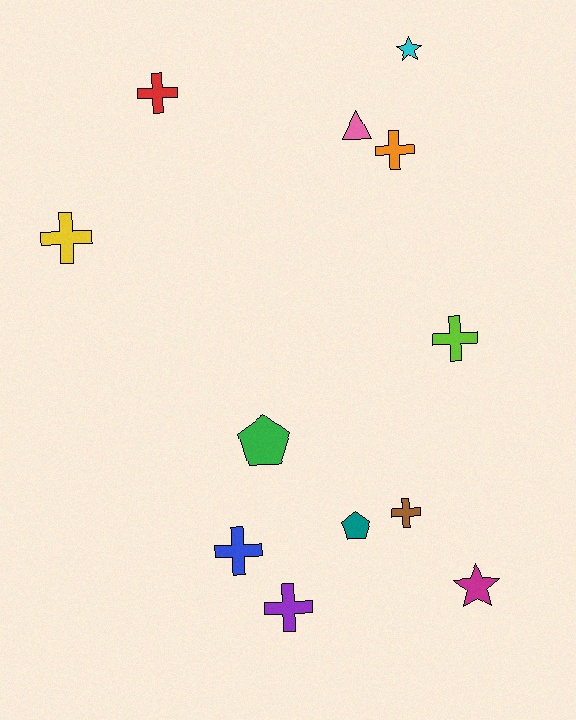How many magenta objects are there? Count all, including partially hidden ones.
There is 1 magenta object.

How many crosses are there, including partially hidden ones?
There are 7 crosses.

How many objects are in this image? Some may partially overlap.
There are 12 objects.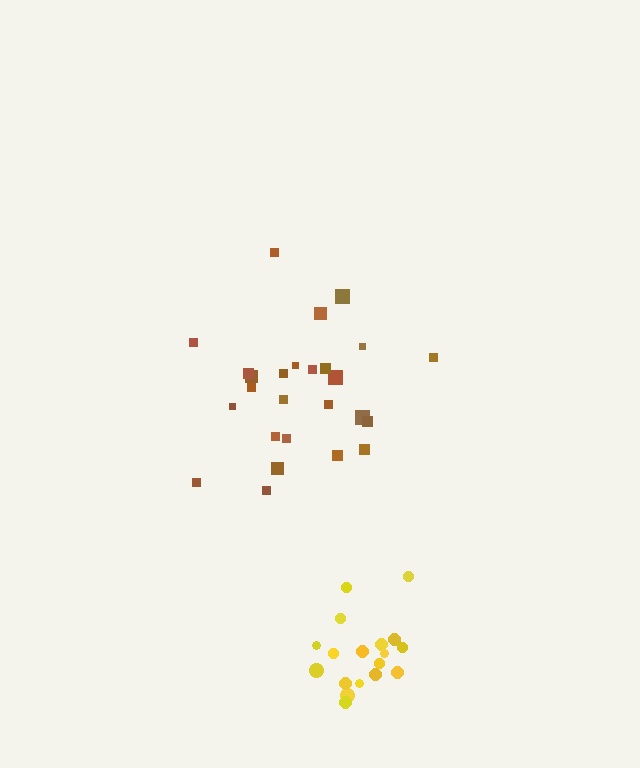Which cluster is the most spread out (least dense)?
Brown.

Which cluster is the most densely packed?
Yellow.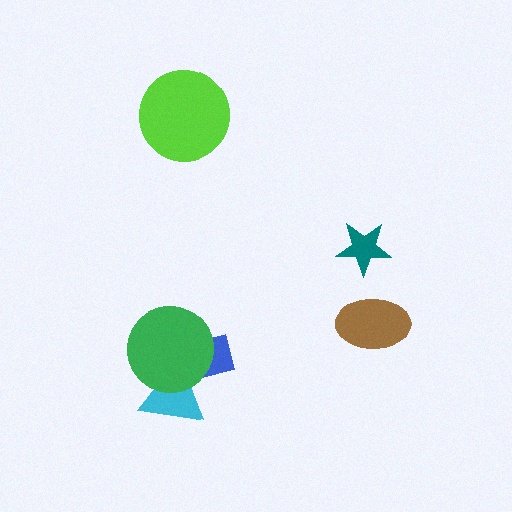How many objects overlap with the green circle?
2 objects overlap with the green circle.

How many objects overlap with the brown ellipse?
0 objects overlap with the brown ellipse.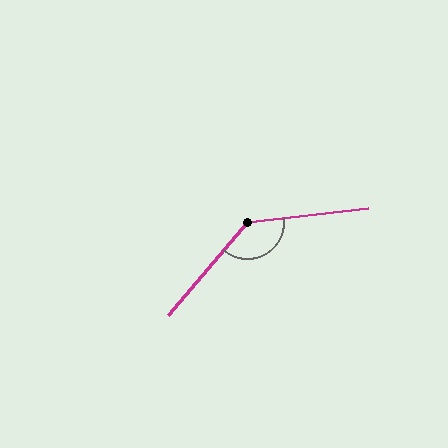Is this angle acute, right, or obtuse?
It is obtuse.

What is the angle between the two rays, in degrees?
Approximately 137 degrees.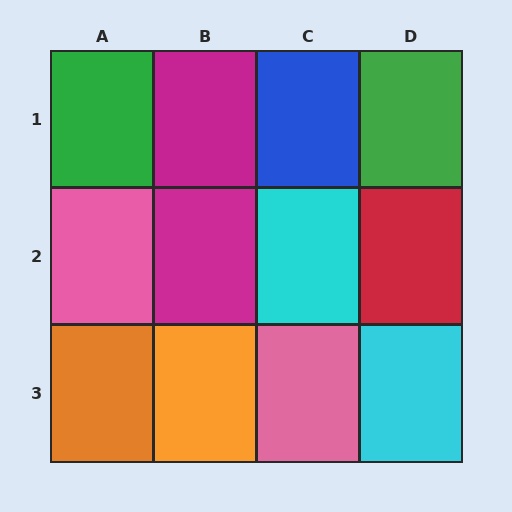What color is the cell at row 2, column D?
Red.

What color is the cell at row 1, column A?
Green.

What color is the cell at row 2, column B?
Magenta.